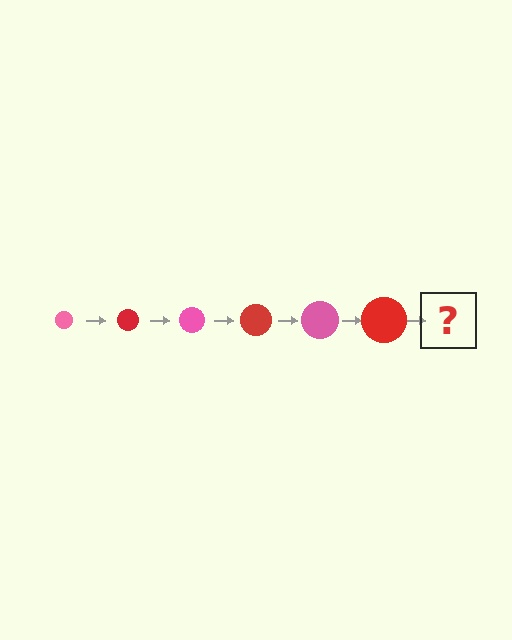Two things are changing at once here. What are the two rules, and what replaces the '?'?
The two rules are that the circle grows larger each step and the color cycles through pink and red. The '?' should be a pink circle, larger than the previous one.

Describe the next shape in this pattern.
It should be a pink circle, larger than the previous one.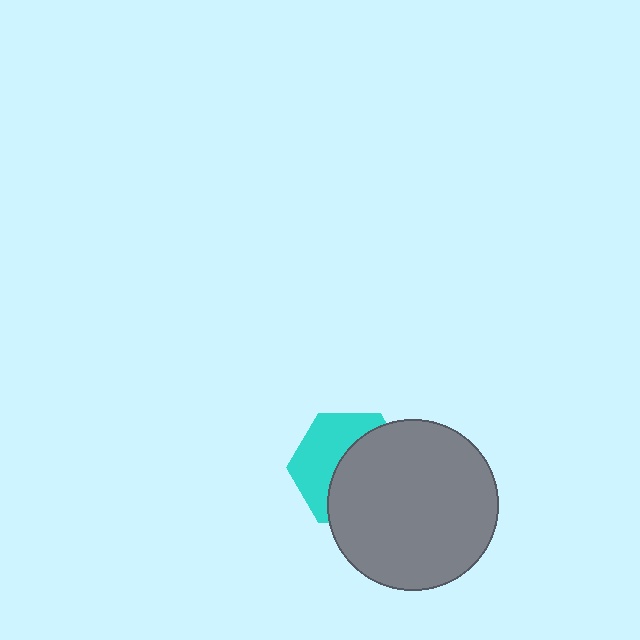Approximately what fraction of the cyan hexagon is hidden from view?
Roughly 56% of the cyan hexagon is hidden behind the gray circle.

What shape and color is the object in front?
The object in front is a gray circle.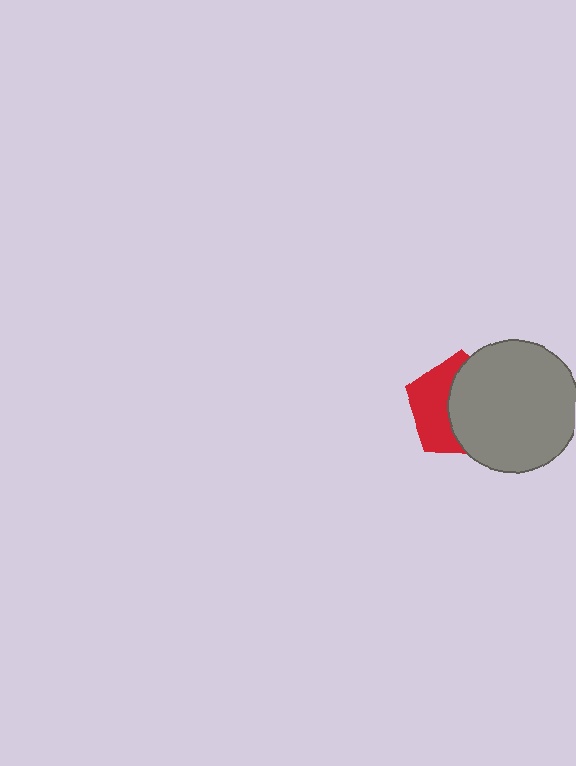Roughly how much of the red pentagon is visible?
A small part of it is visible (roughly 43%).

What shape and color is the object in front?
The object in front is a gray circle.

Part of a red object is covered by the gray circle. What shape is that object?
It is a pentagon.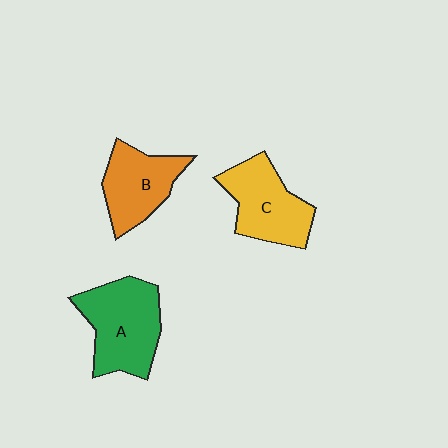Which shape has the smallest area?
Shape B (orange).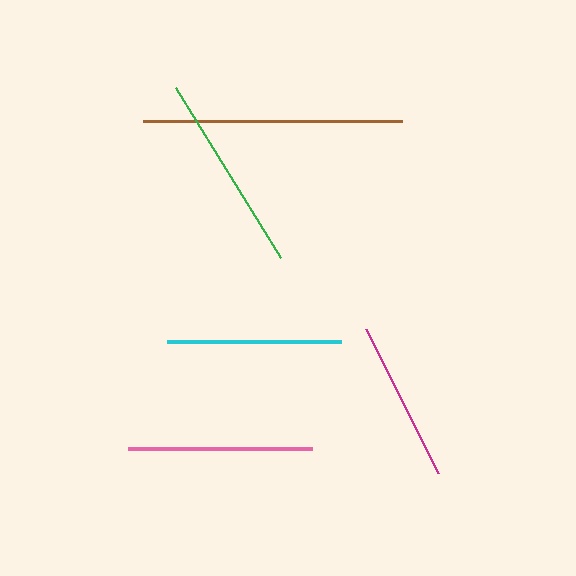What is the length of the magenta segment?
The magenta segment is approximately 161 pixels long.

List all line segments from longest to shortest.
From longest to shortest: brown, green, pink, cyan, magenta.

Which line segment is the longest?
The brown line is the longest at approximately 259 pixels.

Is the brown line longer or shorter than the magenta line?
The brown line is longer than the magenta line.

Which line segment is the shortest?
The magenta line is the shortest at approximately 161 pixels.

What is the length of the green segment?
The green segment is approximately 200 pixels long.